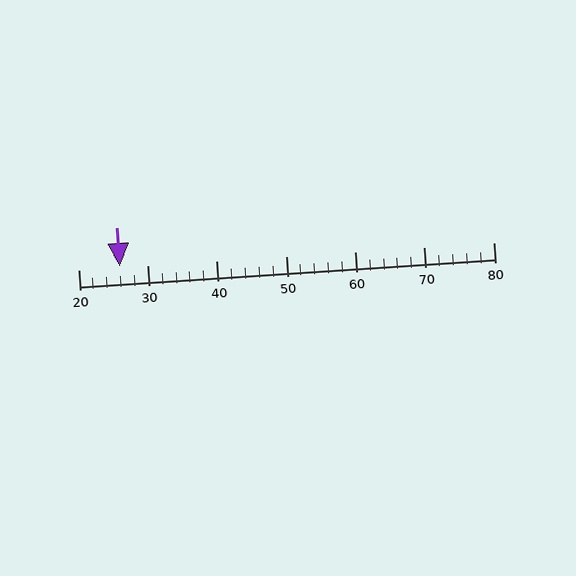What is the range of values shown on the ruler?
The ruler shows values from 20 to 80.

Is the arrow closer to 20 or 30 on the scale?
The arrow is closer to 30.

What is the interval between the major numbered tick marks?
The major tick marks are spaced 10 units apart.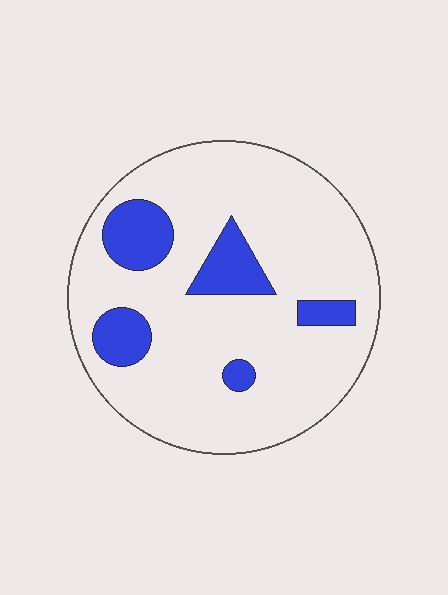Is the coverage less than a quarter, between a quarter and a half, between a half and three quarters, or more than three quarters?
Less than a quarter.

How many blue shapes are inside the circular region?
5.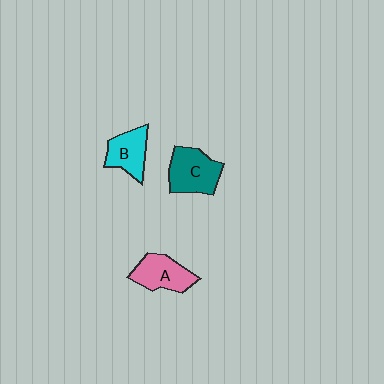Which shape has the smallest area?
Shape B (cyan).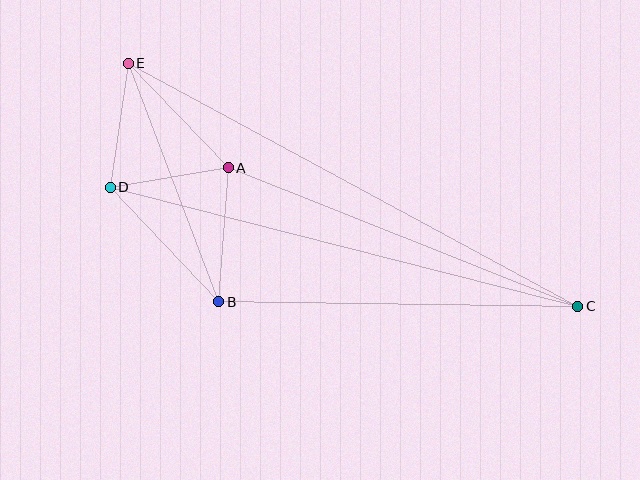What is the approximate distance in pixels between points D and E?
The distance between D and E is approximately 125 pixels.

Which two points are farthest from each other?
Points C and E are farthest from each other.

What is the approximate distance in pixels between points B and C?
The distance between B and C is approximately 359 pixels.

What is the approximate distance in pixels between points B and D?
The distance between B and D is approximately 157 pixels.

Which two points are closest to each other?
Points A and D are closest to each other.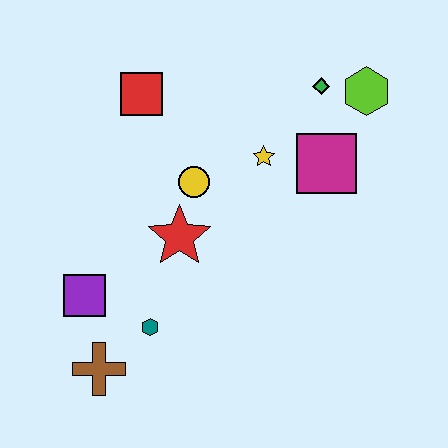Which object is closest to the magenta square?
The yellow star is closest to the magenta square.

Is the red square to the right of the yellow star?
No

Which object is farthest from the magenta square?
The brown cross is farthest from the magenta square.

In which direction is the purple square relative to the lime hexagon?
The purple square is to the left of the lime hexagon.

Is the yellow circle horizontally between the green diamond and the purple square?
Yes